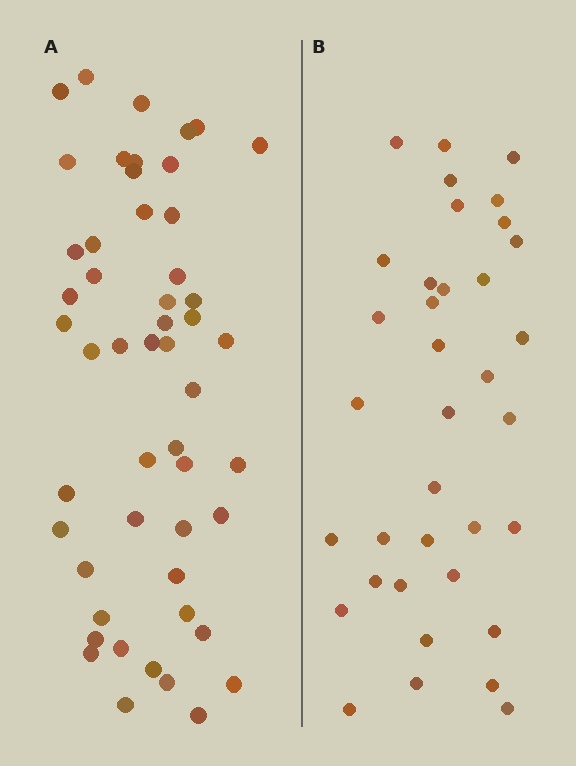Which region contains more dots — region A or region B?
Region A (the left region) has more dots.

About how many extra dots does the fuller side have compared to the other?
Region A has approximately 15 more dots than region B.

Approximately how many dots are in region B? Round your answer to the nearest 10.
About 40 dots. (The exact count is 36, which rounds to 40.)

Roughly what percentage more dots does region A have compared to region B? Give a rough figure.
About 40% more.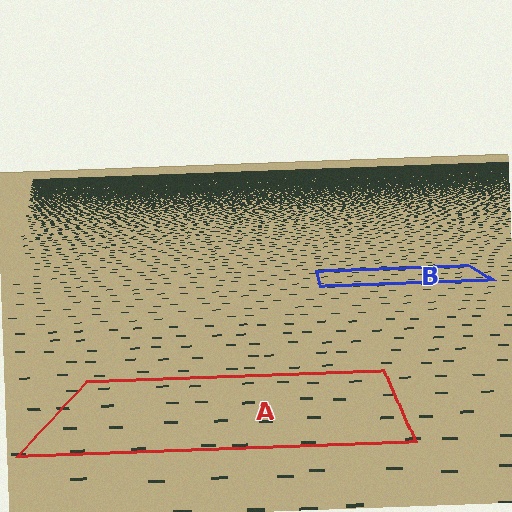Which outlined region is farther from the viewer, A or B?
Region B is farther from the viewer — the texture elements inside it appear smaller and more densely packed.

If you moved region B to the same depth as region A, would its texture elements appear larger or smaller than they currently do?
They would appear larger. At a closer depth, the same texture elements are projected at a bigger on-screen size.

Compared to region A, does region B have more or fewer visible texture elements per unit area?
Region B has more texture elements per unit area — they are packed more densely because it is farther away.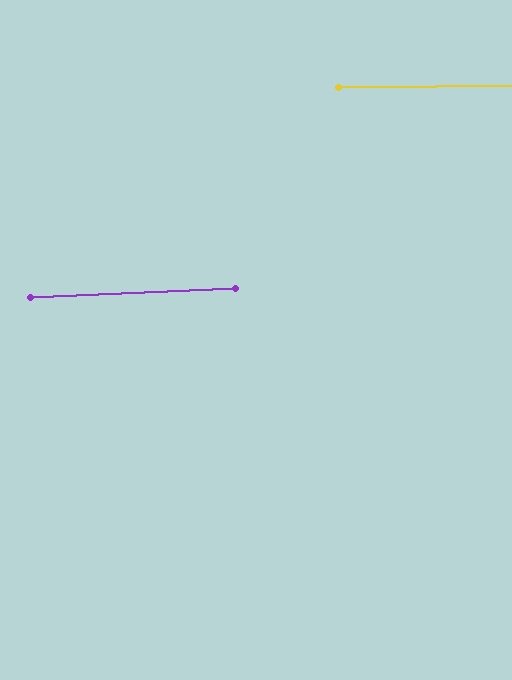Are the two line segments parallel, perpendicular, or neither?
Parallel — their directions differ by only 1.9°.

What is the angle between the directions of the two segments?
Approximately 2 degrees.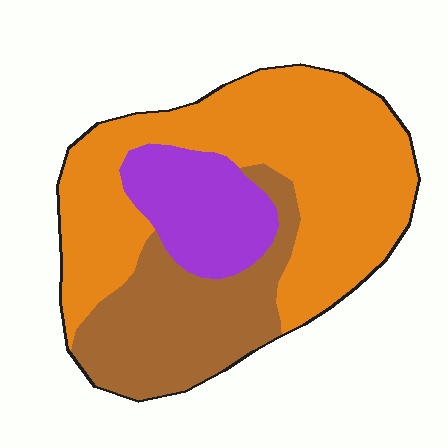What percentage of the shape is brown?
Brown takes up about one quarter (1/4) of the shape.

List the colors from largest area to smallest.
From largest to smallest: orange, brown, purple.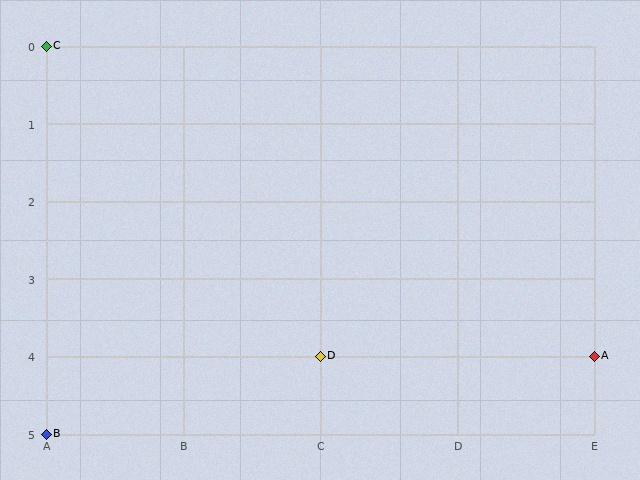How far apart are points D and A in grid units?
Points D and A are 2 columns apart.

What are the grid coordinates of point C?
Point C is at grid coordinates (A, 0).